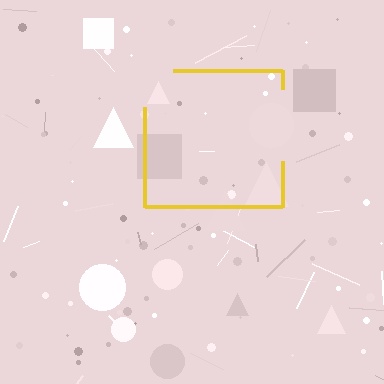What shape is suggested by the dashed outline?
The dashed outline suggests a square.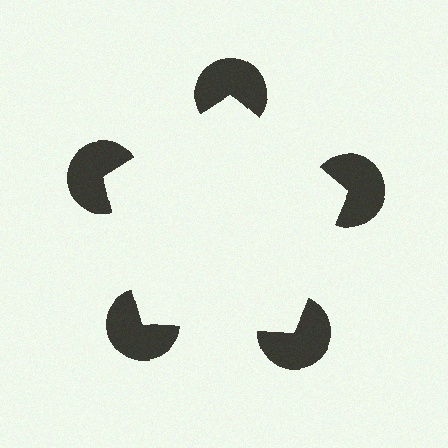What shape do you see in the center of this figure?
An illusory pentagon — its edges are inferred from the aligned wedge cuts in the pac-man discs, not physically drawn.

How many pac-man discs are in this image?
There are 5 — one at each vertex of the illusory pentagon.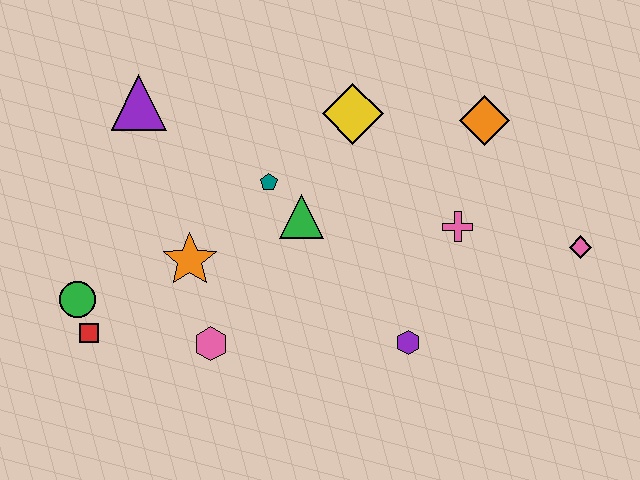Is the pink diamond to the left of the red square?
No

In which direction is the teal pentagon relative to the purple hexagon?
The teal pentagon is above the purple hexagon.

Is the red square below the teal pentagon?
Yes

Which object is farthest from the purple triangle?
The pink diamond is farthest from the purple triangle.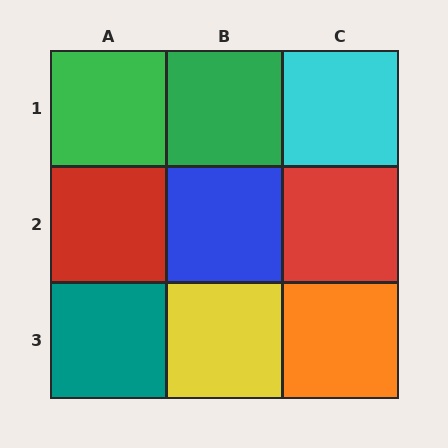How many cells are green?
2 cells are green.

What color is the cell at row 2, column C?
Red.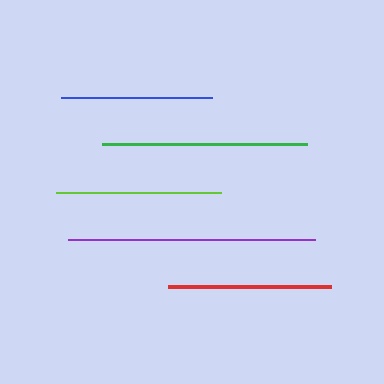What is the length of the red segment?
The red segment is approximately 162 pixels long.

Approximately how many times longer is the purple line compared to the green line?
The purple line is approximately 1.2 times the length of the green line.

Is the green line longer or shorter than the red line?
The green line is longer than the red line.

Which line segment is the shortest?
The blue line is the shortest at approximately 151 pixels.